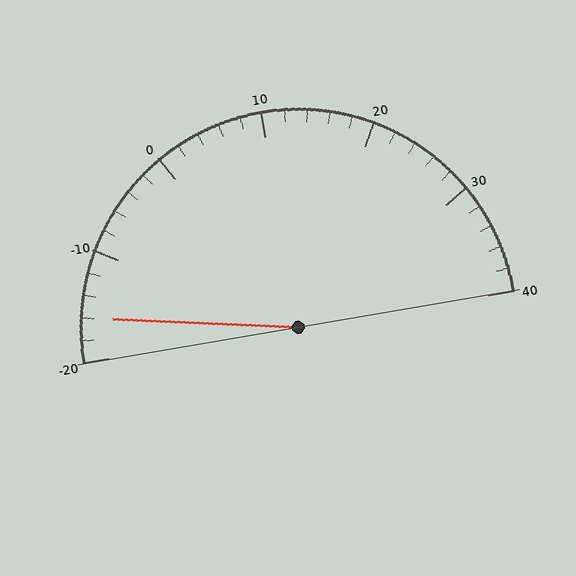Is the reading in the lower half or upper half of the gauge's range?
The reading is in the lower half of the range (-20 to 40).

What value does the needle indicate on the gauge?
The needle indicates approximately -16.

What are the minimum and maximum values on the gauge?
The gauge ranges from -20 to 40.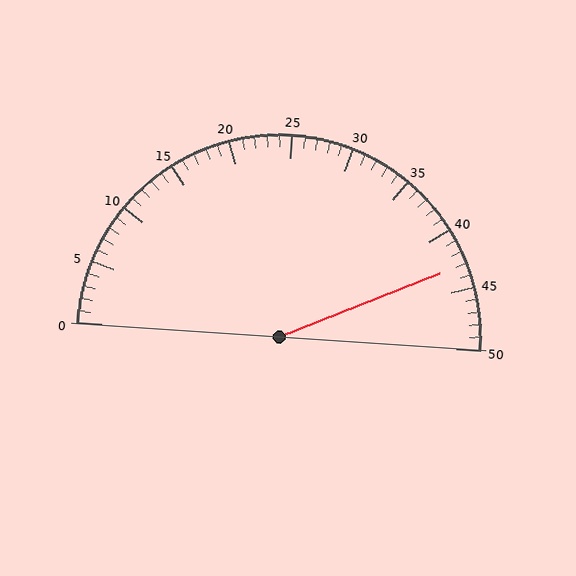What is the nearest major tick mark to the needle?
The nearest major tick mark is 45.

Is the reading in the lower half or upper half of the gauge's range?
The reading is in the upper half of the range (0 to 50).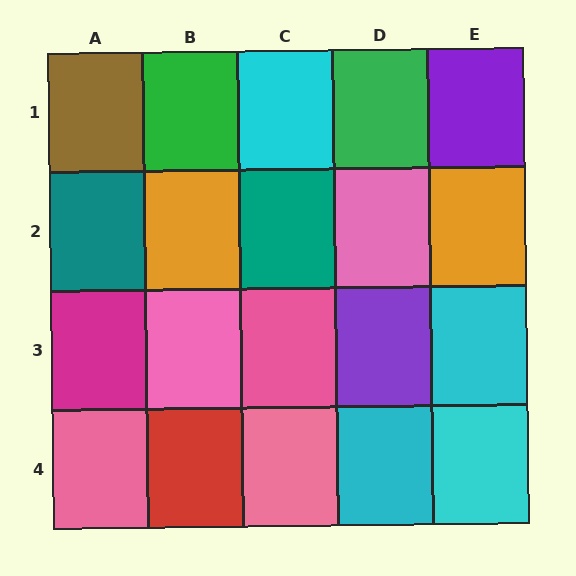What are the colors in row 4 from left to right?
Pink, red, pink, cyan, cyan.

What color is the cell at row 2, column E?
Orange.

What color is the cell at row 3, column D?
Purple.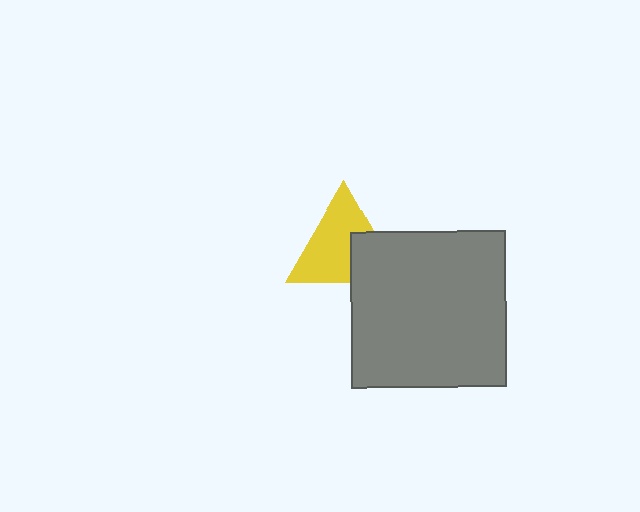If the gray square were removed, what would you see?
You would see the complete yellow triangle.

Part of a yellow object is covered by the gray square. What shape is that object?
It is a triangle.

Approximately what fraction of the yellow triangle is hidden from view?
Roughly 33% of the yellow triangle is hidden behind the gray square.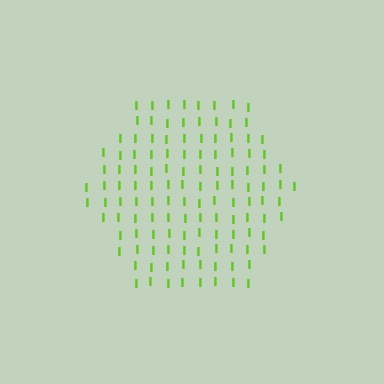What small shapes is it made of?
It is made of small letter I's.